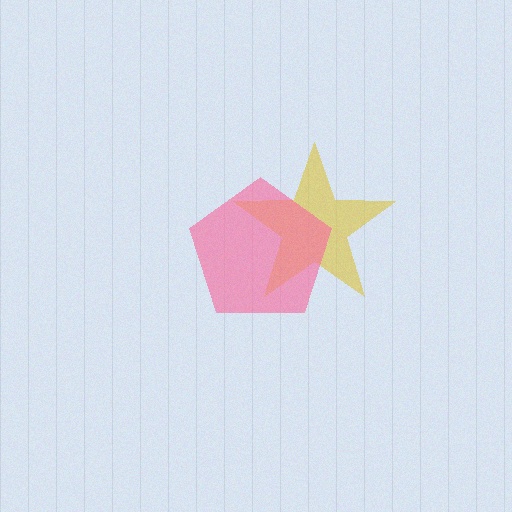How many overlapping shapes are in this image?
There are 2 overlapping shapes in the image.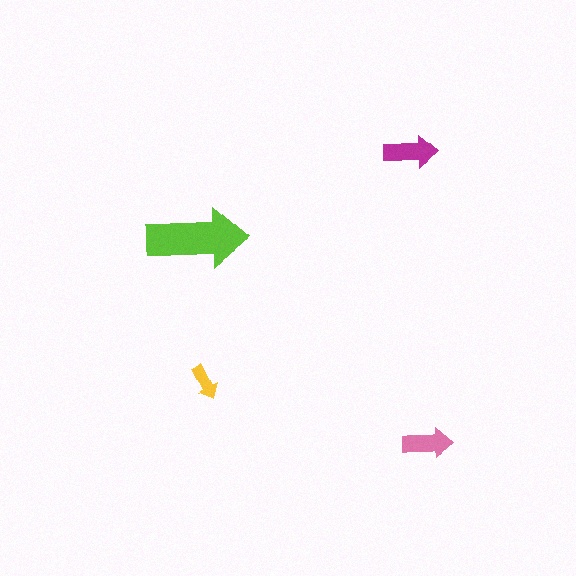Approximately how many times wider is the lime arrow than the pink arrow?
About 2 times wider.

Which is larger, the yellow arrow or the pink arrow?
The pink one.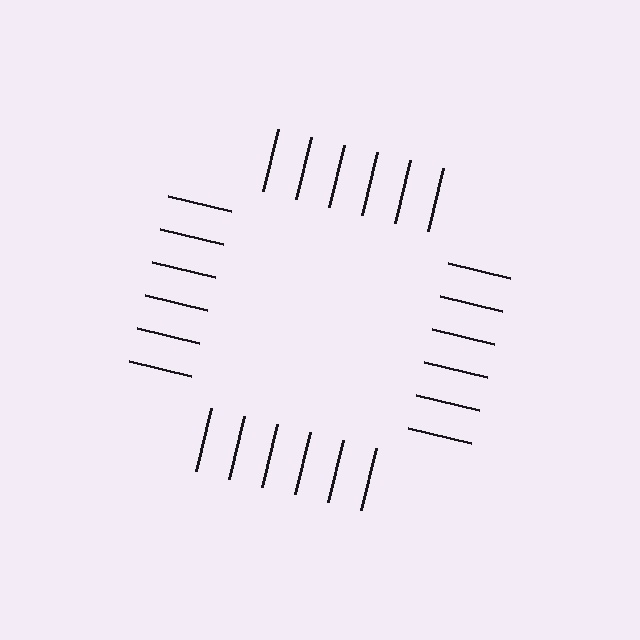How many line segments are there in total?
24 — 6 along each of the 4 edges.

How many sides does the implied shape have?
4 sides — the line-ends trace a square.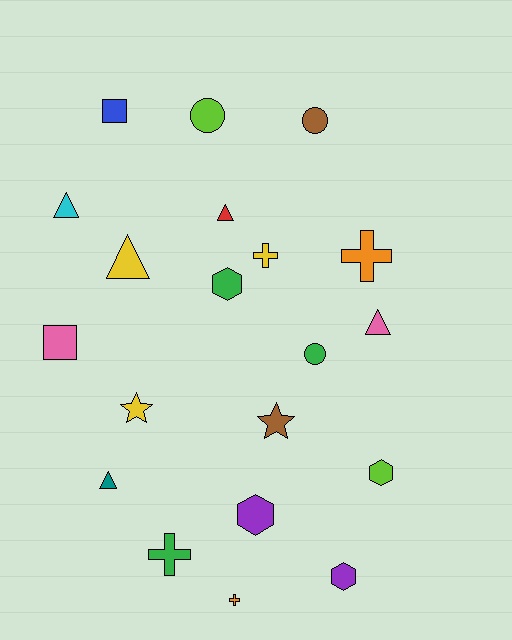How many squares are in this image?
There are 2 squares.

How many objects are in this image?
There are 20 objects.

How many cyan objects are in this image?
There is 1 cyan object.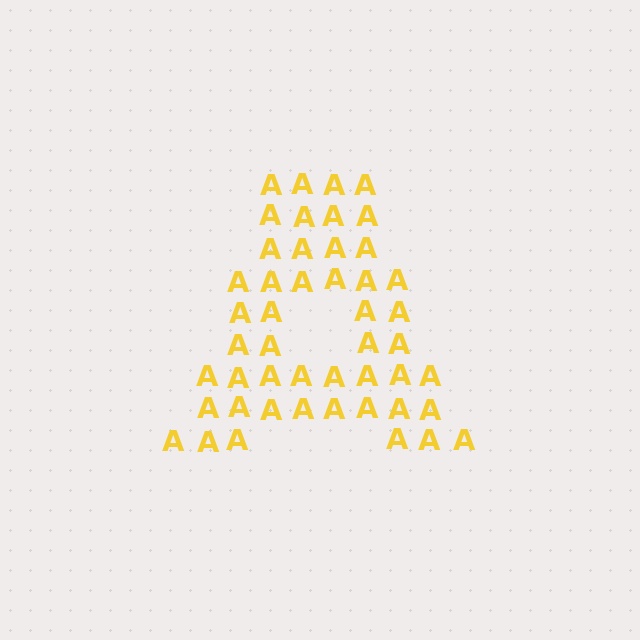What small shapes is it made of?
It is made of small letter A's.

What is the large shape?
The large shape is the letter A.